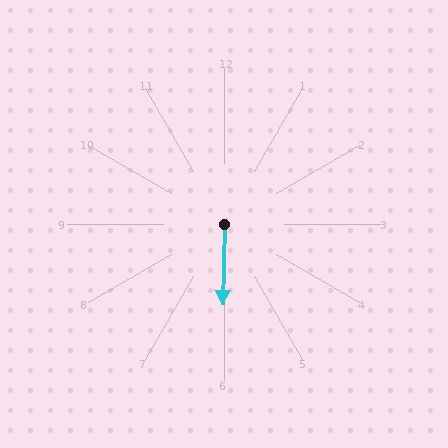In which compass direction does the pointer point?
South.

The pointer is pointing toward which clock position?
Roughly 6 o'clock.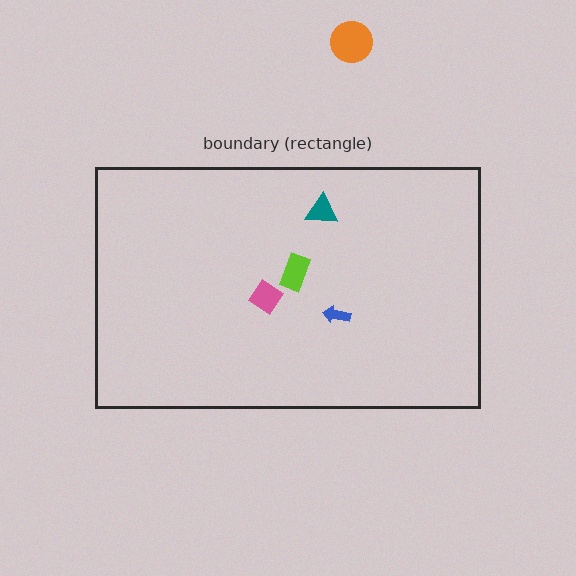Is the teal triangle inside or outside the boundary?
Inside.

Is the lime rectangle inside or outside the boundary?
Inside.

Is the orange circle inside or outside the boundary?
Outside.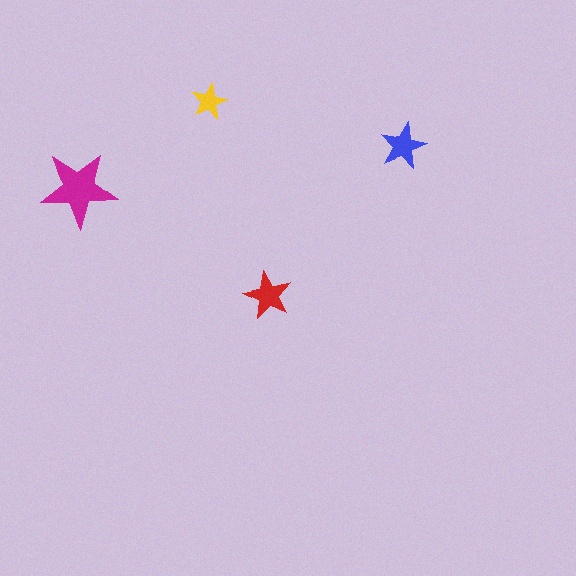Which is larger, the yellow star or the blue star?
The blue one.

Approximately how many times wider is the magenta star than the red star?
About 1.5 times wider.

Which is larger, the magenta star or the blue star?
The magenta one.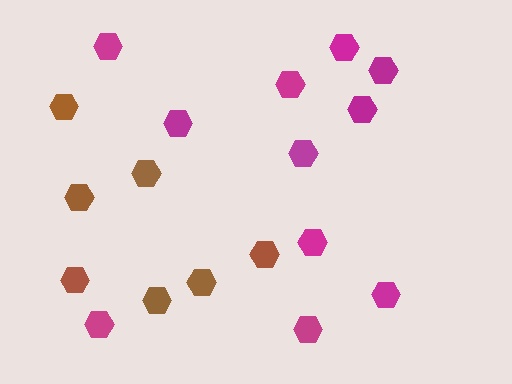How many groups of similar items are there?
There are 2 groups: one group of magenta hexagons (11) and one group of brown hexagons (7).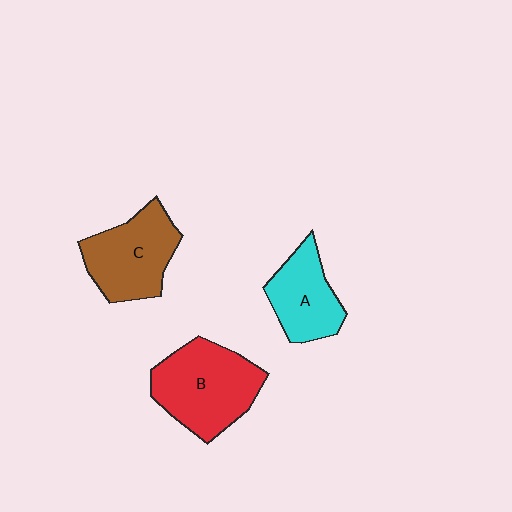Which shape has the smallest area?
Shape A (cyan).